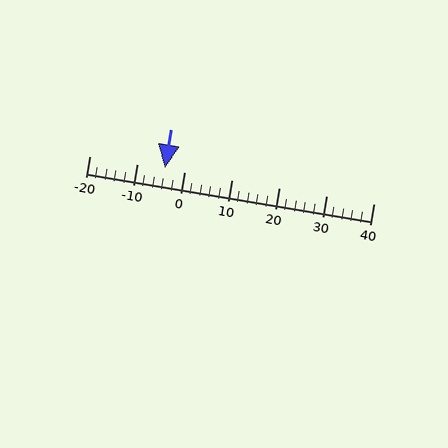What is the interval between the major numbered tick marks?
The major tick marks are spaced 10 units apart.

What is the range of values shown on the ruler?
The ruler shows values from -20 to 40.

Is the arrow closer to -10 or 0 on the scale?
The arrow is closer to 0.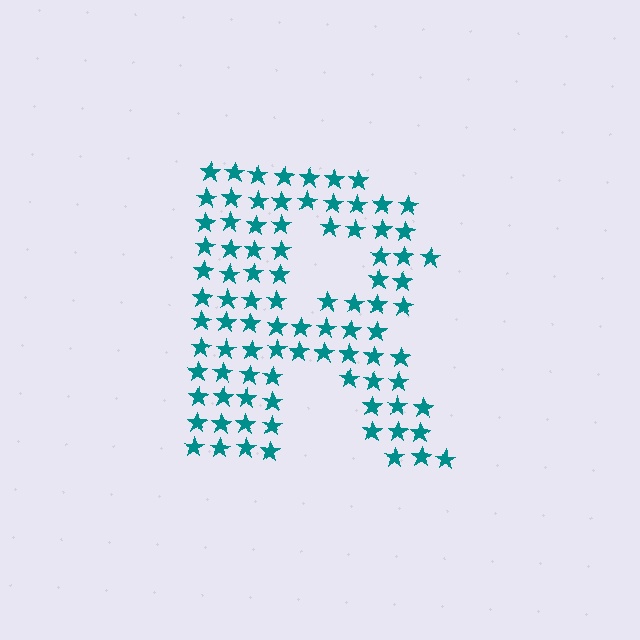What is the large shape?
The large shape is the letter R.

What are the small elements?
The small elements are stars.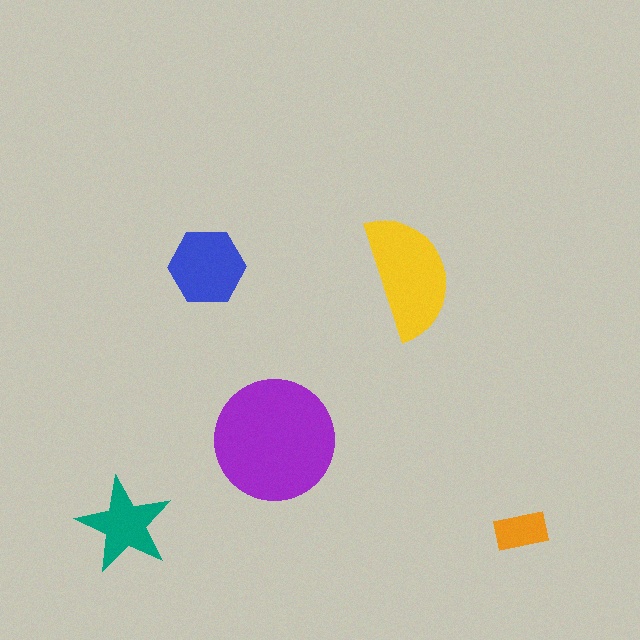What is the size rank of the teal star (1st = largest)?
4th.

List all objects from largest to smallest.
The purple circle, the yellow semicircle, the blue hexagon, the teal star, the orange rectangle.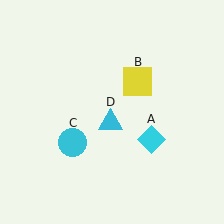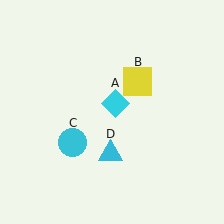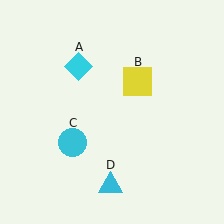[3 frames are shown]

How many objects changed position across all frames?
2 objects changed position: cyan diamond (object A), cyan triangle (object D).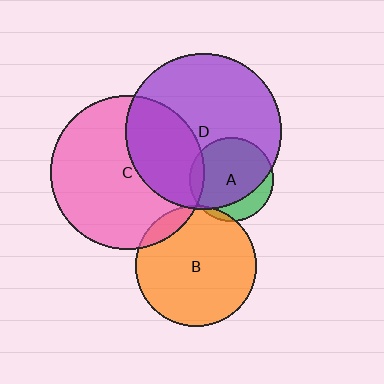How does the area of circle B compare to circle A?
Approximately 2.1 times.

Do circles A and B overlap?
Yes.